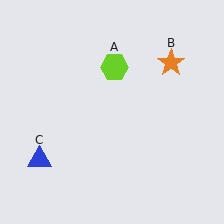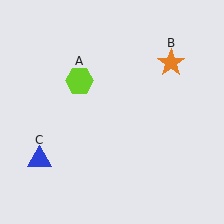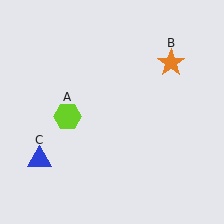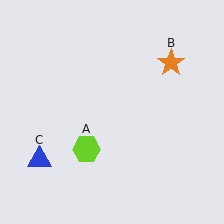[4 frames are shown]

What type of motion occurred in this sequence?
The lime hexagon (object A) rotated counterclockwise around the center of the scene.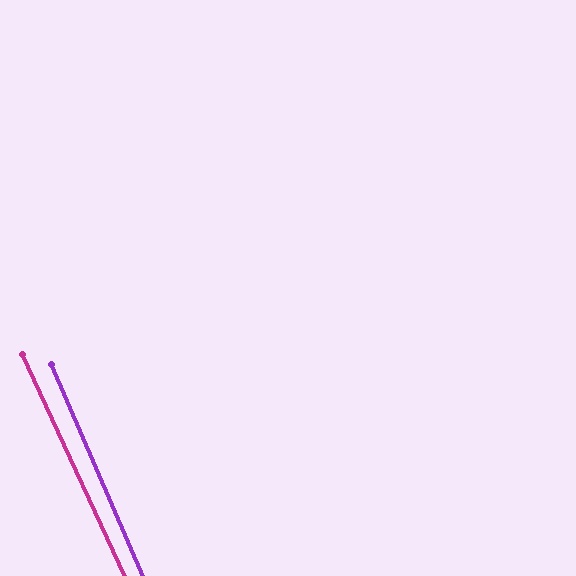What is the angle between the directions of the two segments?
Approximately 1 degree.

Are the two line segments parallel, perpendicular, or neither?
Parallel — their directions differ by only 1.2°.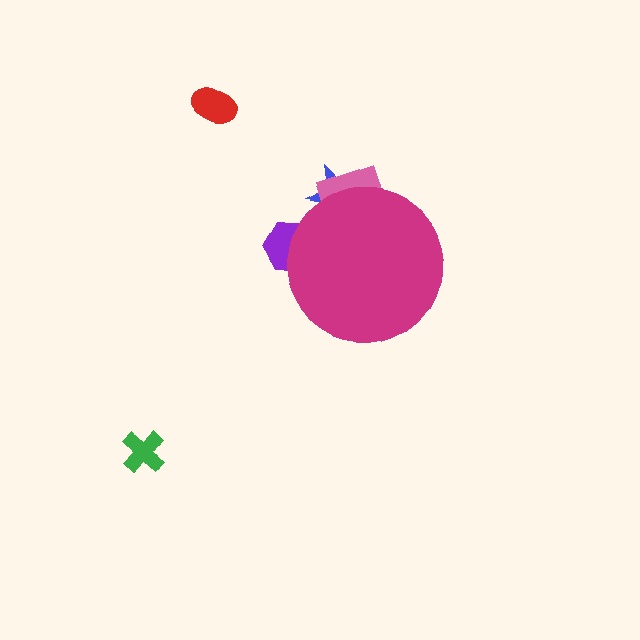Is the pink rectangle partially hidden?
Yes, the pink rectangle is partially hidden behind the magenta circle.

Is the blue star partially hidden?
Yes, the blue star is partially hidden behind the magenta circle.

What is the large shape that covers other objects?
A magenta circle.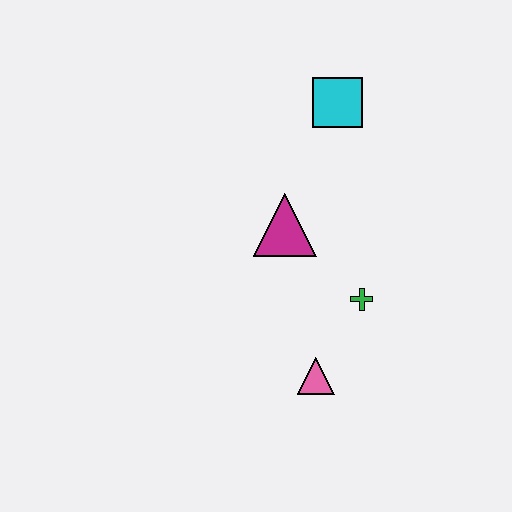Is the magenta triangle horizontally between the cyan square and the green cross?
No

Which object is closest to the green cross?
The pink triangle is closest to the green cross.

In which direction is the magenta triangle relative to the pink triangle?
The magenta triangle is above the pink triangle.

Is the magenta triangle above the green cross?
Yes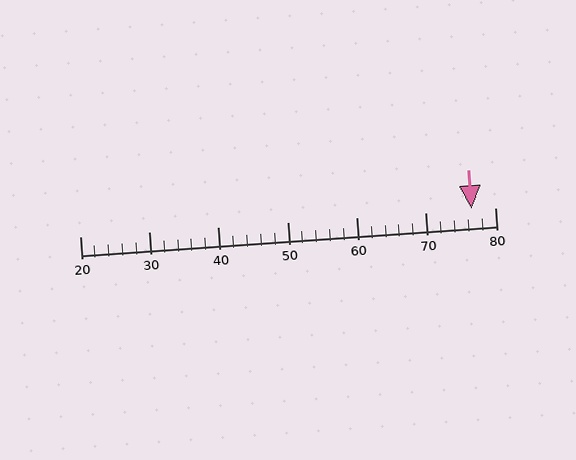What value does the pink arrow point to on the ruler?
The pink arrow points to approximately 77.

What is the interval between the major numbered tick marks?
The major tick marks are spaced 10 units apart.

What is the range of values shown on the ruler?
The ruler shows values from 20 to 80.